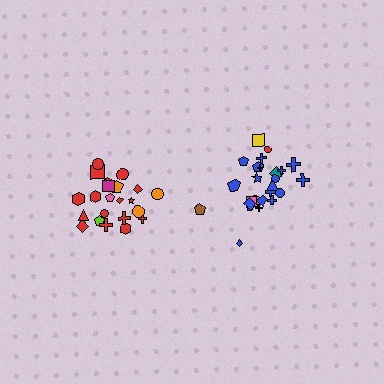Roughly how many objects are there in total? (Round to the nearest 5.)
Roughly 45 objects in total.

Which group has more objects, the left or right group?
The right group.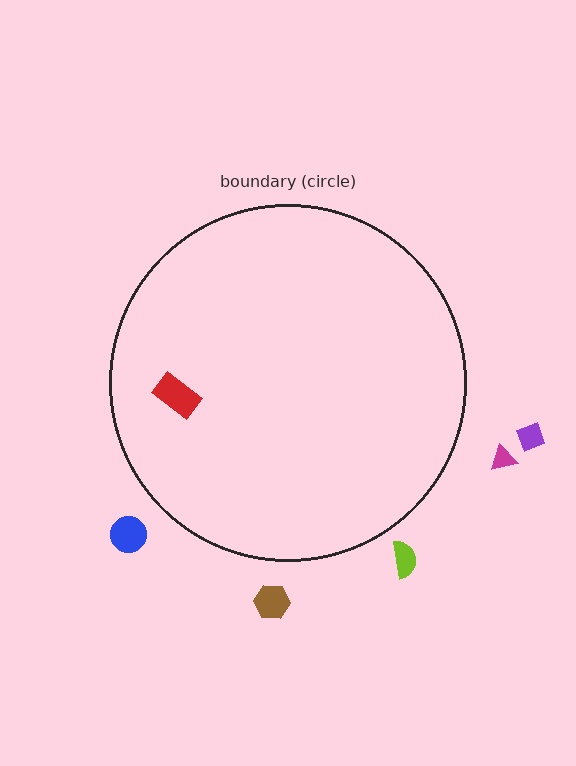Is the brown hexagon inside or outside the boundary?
Outside.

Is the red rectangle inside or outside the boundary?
Inside.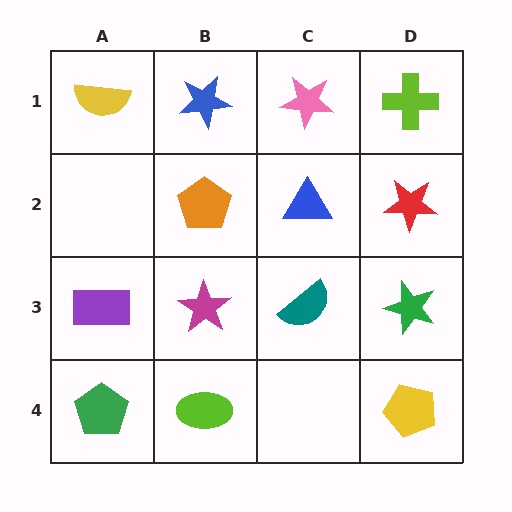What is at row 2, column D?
A red star.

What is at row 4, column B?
A lime ellipse.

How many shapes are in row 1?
4 shapes.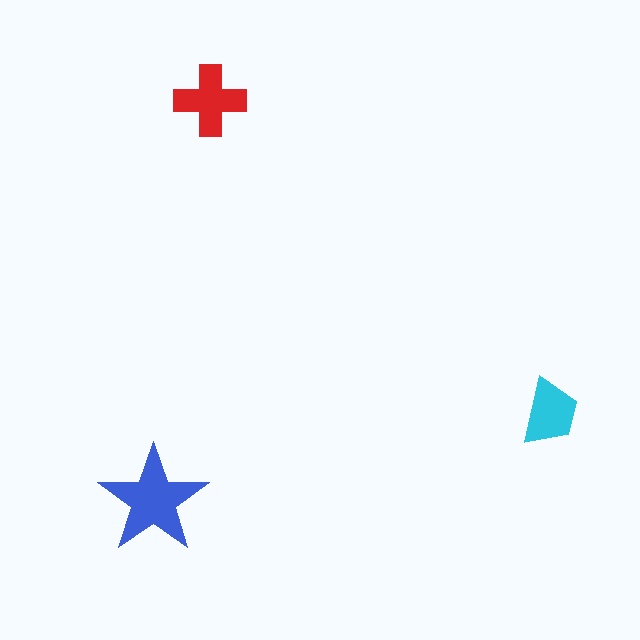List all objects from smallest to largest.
The cyan trapezoid, the red cross, the blue star.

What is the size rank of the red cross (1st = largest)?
2nd.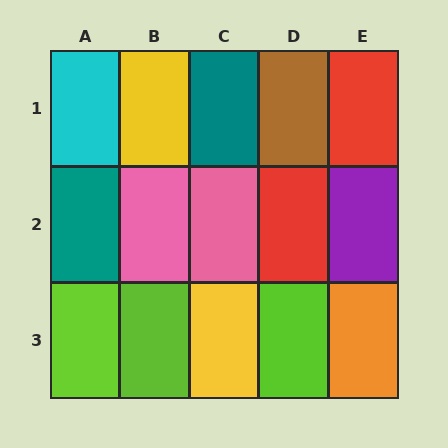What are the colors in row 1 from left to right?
Cyan, yellow, teal, brown, red.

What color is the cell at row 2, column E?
Purple.